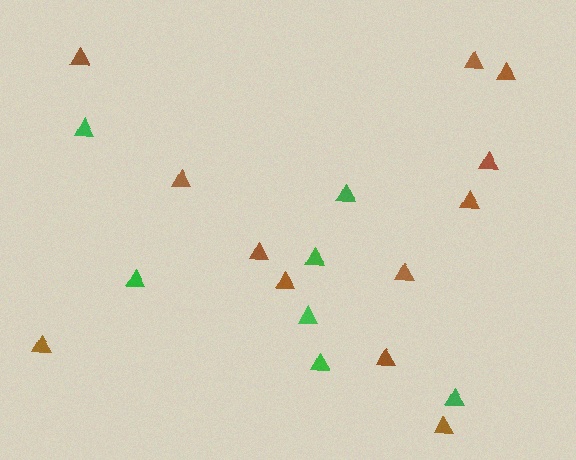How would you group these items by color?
There are 2 groups: one group of green triangles (7) and one group of brown triangles (12).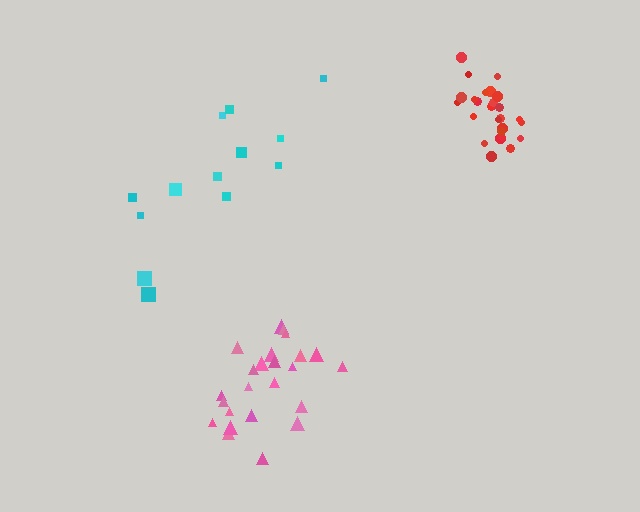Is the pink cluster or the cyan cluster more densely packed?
Pink.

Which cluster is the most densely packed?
Red.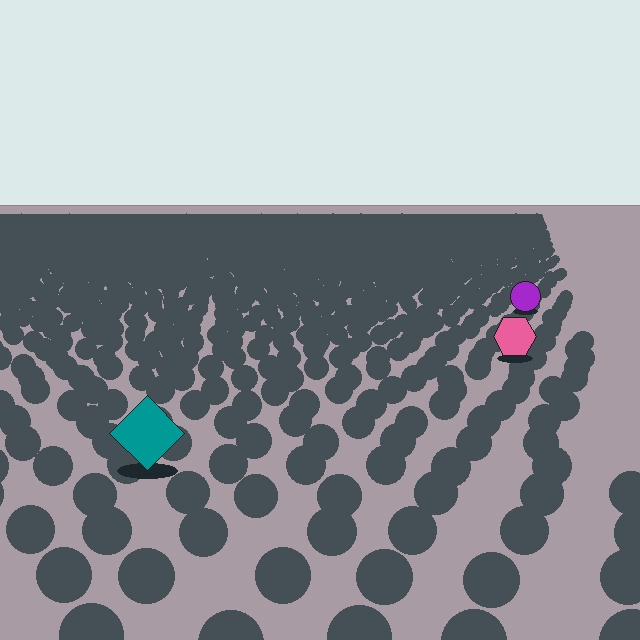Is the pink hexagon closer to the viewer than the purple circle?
Yes. The pink hexagon is closer — you can tell from the texture gradient: the ground texture is coarser near it.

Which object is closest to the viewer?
The teal diamond is closest. The texture marks near it are larger and more spread out.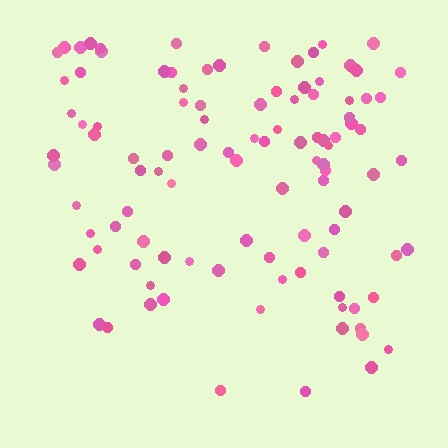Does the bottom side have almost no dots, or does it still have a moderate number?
Still a moderate number, just noticeably fewer than the top.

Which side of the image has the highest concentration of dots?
The top.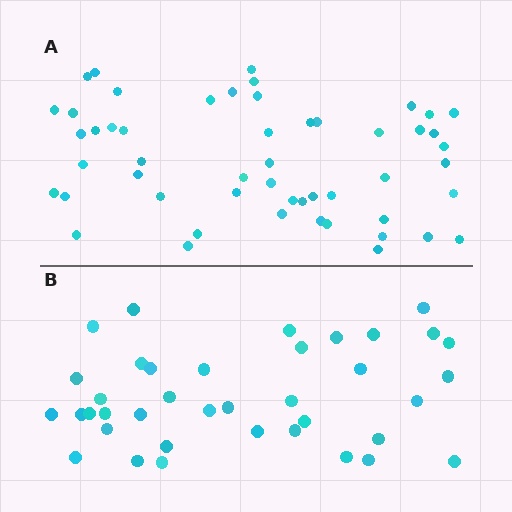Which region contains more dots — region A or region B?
Region A (the top region) has more dots.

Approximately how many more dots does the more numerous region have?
Region A has approximately 15 more dots than region B.